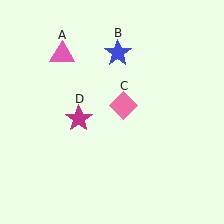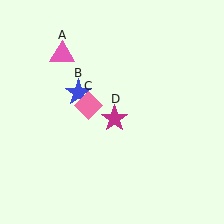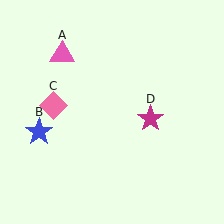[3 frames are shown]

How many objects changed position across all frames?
3 objects changed position: blue star (object B), pink diamond (object C), magenta star (object D).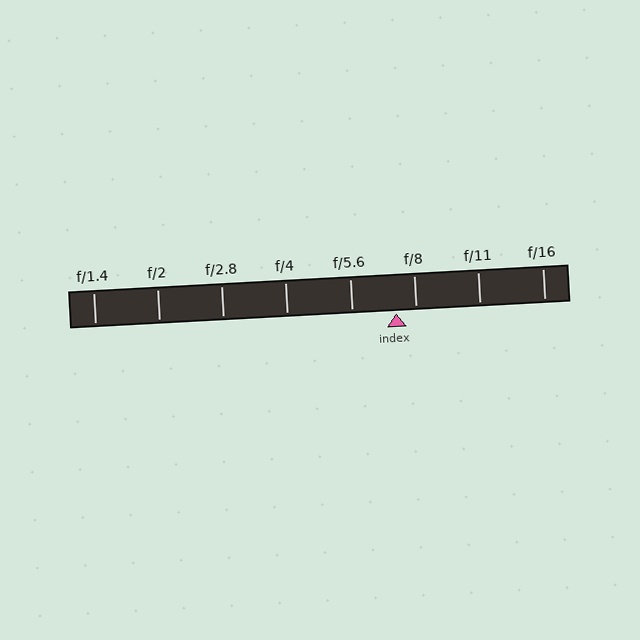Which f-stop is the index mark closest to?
The index mark is closest to f/8.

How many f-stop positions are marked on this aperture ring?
There are 8 f-stop positions marked.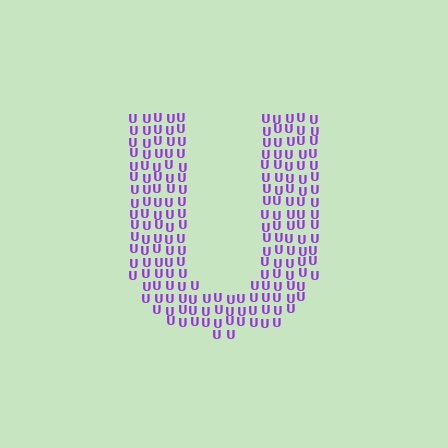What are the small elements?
The small elements are letter U's.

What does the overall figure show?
The overall figure shows the letter U.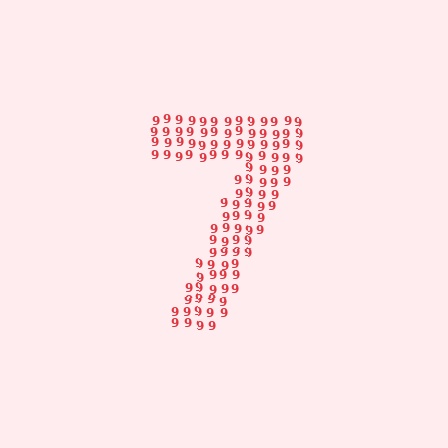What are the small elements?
The small elements are digit 9's.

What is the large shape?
The large shape is the digit 7.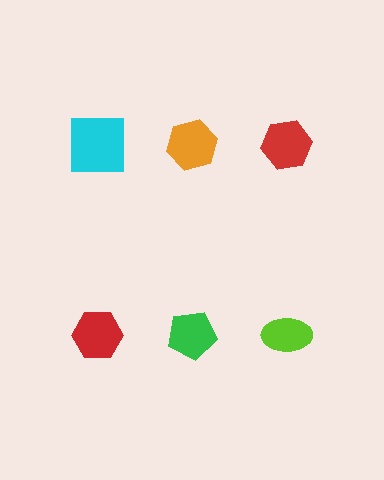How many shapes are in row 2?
3 shapes.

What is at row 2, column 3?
A lime ellipse.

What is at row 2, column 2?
A green pentagon.